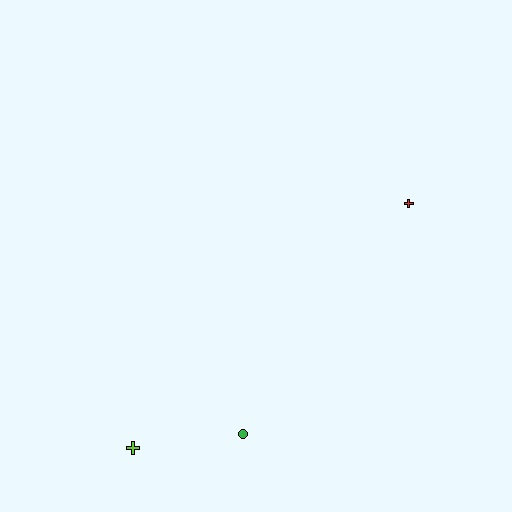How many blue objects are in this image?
There are no blue objects.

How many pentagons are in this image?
There are no pentagons.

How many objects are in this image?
There are 3 objects.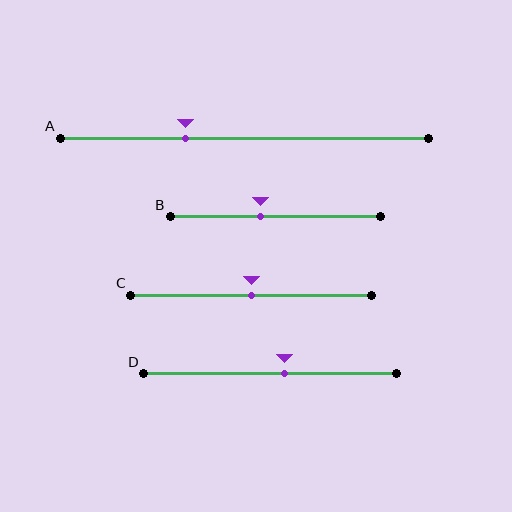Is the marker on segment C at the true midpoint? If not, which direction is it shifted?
Yes, the marker on segment C is at the true midpoint.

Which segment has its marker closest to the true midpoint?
Segment C has its marker closest to the true midpoint.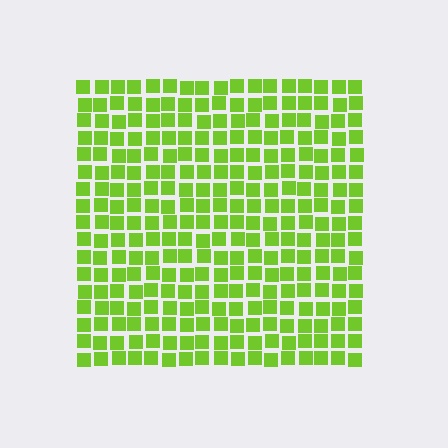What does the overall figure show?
The overall figure shows a square.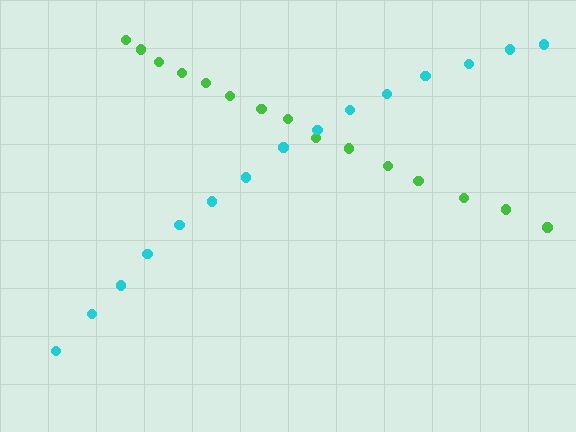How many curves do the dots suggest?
There are 2 distinct paths.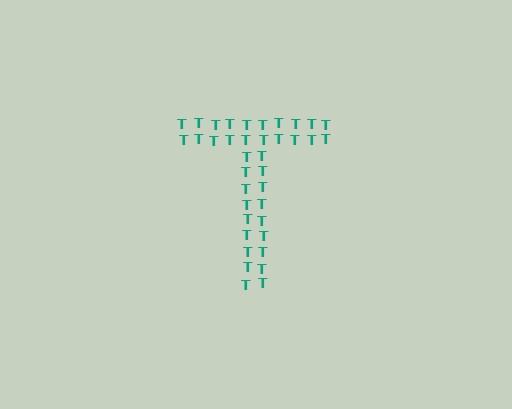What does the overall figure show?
The overall figure shows the letter T.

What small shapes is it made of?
It is made of small letter T's.